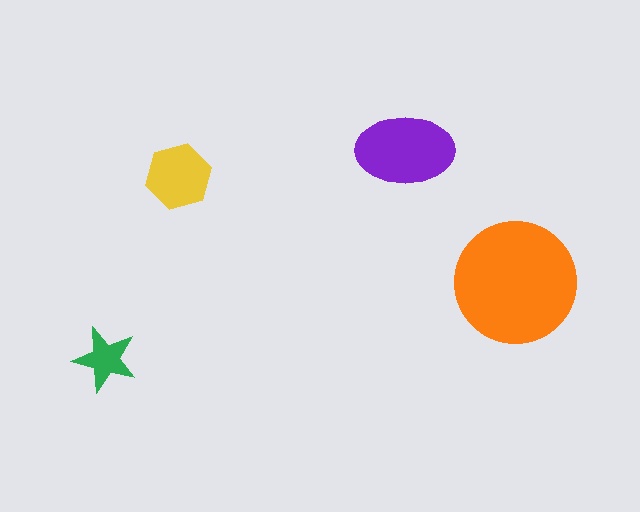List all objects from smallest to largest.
The green star, the yellow hexagon, the purple ellipse, the orange circle.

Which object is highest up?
The purple ellipse is topmost.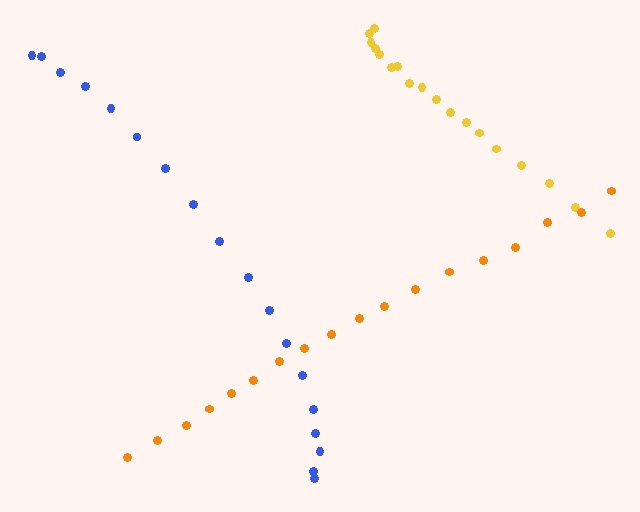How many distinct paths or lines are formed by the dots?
There are 3 distinct paths.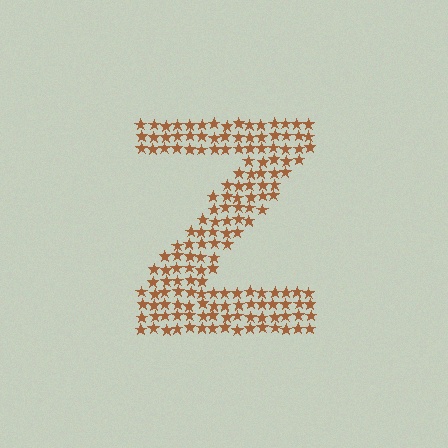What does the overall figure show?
The overall figure shows the letter Z.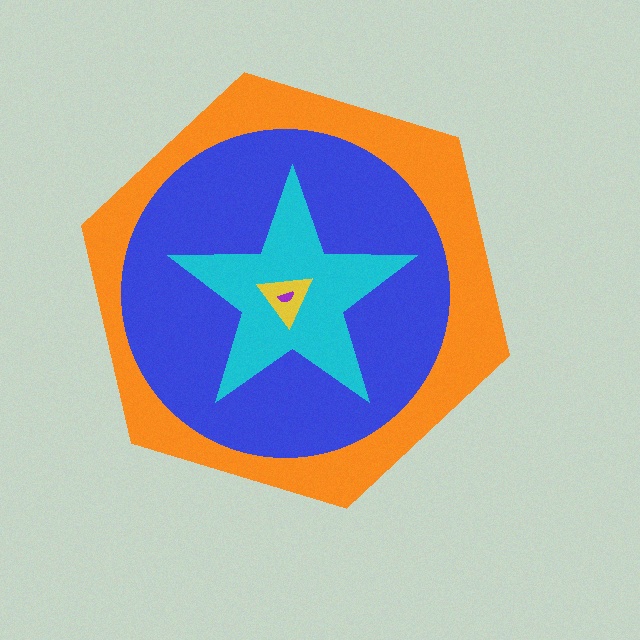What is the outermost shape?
The orange hexagon.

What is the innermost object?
The purple semicircle.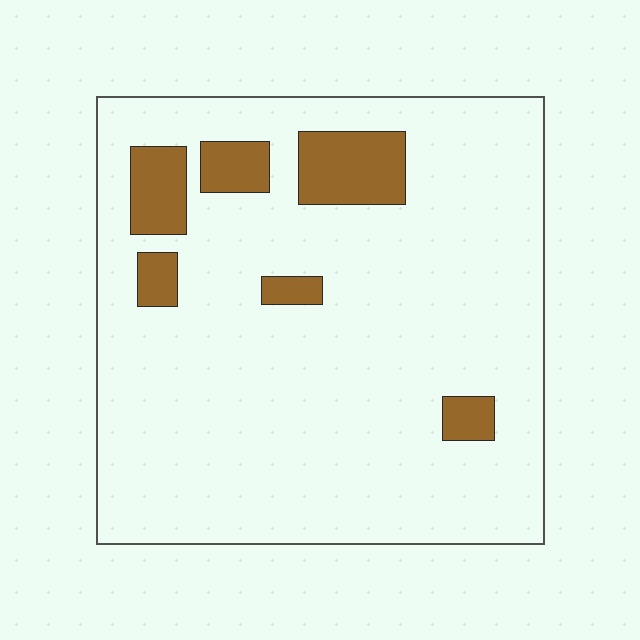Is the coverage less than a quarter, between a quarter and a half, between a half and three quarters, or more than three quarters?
Less than a quarter.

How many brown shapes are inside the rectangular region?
6.